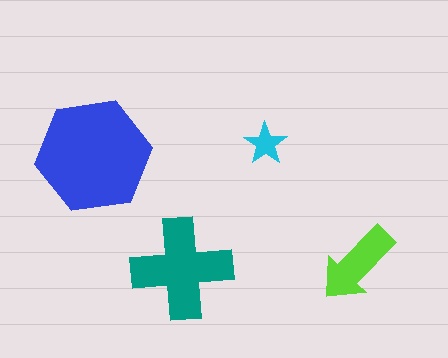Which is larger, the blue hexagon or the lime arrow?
The blue hexagon.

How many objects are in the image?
There are 4 objects in the image.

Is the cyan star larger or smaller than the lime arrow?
Smaller.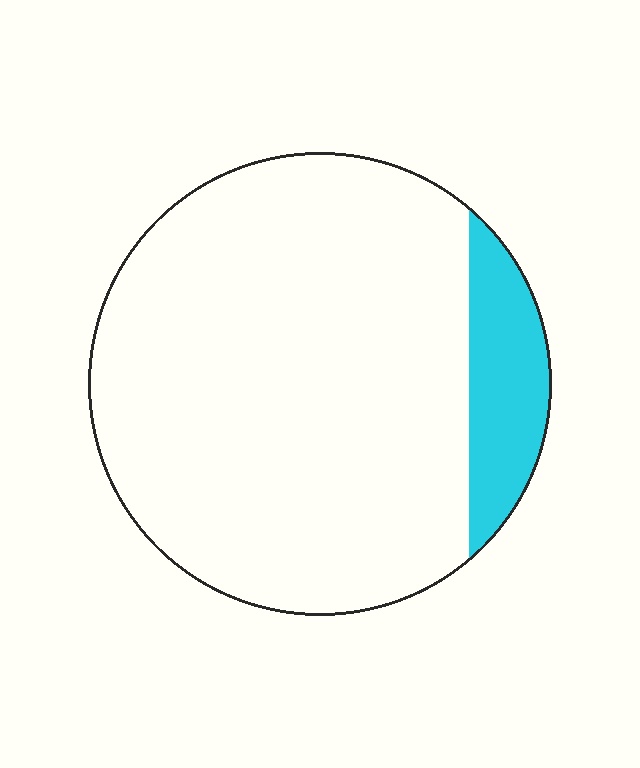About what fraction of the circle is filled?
About one eighth (1/8).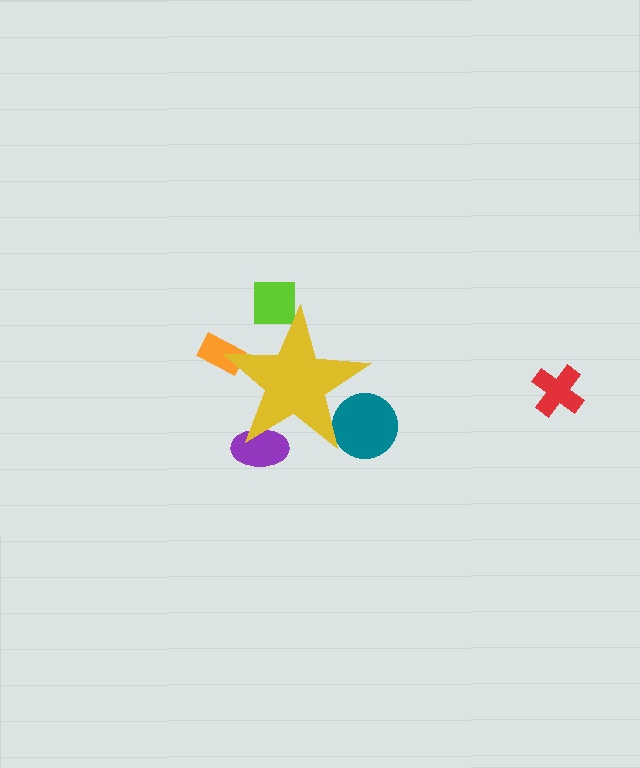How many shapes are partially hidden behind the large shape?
4 shapes are partially hidden.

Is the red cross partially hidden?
No, the red cross is fully visible.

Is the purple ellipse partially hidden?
Yes, the purple ellipse is partially hidden behind the yellow star.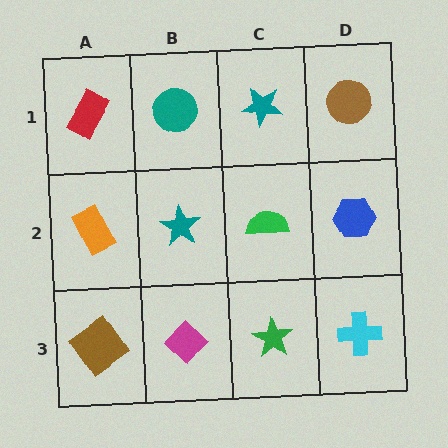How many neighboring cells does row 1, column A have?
2.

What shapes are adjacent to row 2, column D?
A brown circle (row 1, column D), a cyan cross (row 3, column D), a green semicircle (row 2, column C).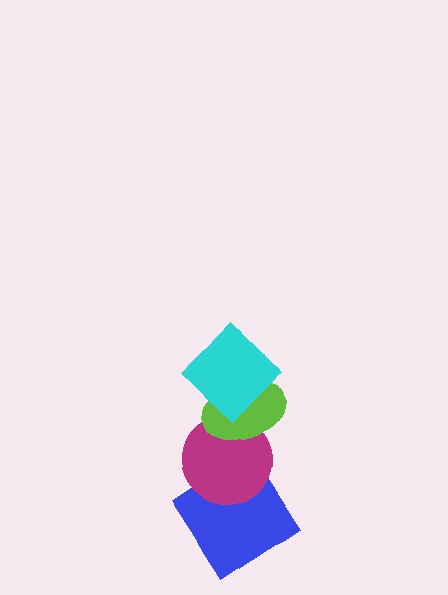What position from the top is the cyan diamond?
The cyan diamond is 1st from the top.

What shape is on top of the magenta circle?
The lime ellipse is on top of the magenta circle.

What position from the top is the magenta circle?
The magenta circle is 3rd from the top.